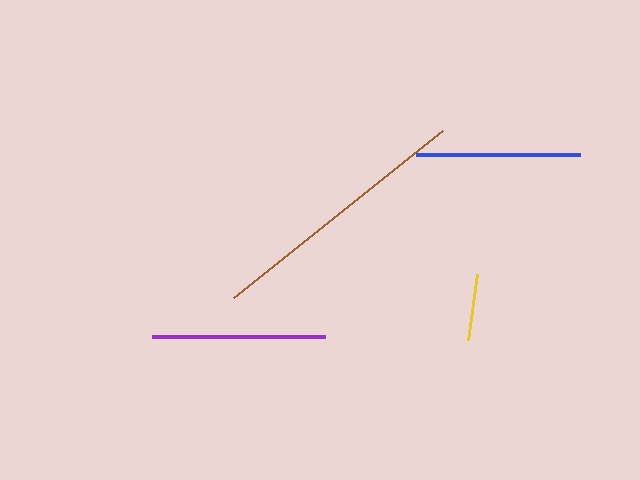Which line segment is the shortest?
The yellow line is the shortest at approximately 67 pixels.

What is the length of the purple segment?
The purple segment is approximately 173 pixels long.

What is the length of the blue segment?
The blue segment is approximately 163 pixels long.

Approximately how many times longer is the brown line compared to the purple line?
The brown line is approximately 1.5 times the length of the purple line.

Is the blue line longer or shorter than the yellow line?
The blue line is longer than the yellow line.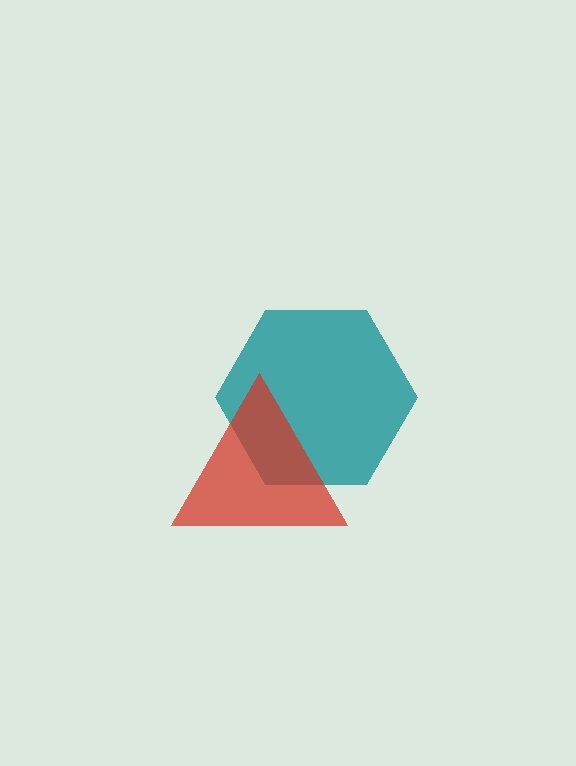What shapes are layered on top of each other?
The layered shapes are: a teal hexagon, a red triangle.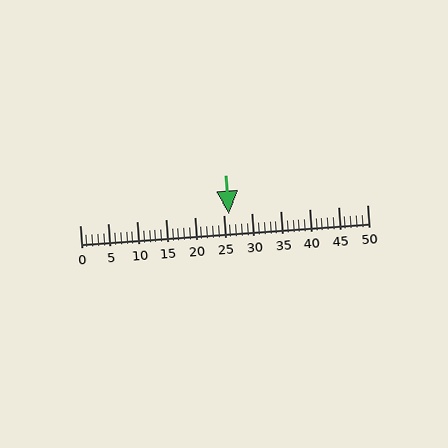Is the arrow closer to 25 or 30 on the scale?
The arrow is closer to 25.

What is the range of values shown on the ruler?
The ruler shows values from 0 to 50.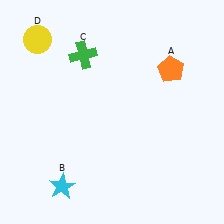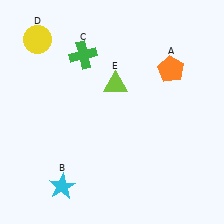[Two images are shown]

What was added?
A lime triangle (E) was added in Image 2.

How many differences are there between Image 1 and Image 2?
There is 1 difference between the two images.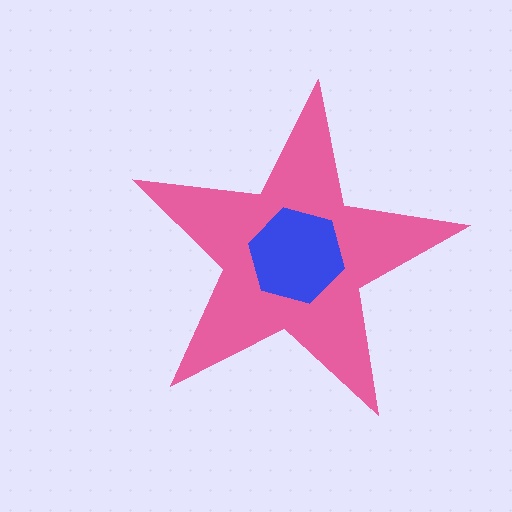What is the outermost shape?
The pink star.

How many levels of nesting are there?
2.